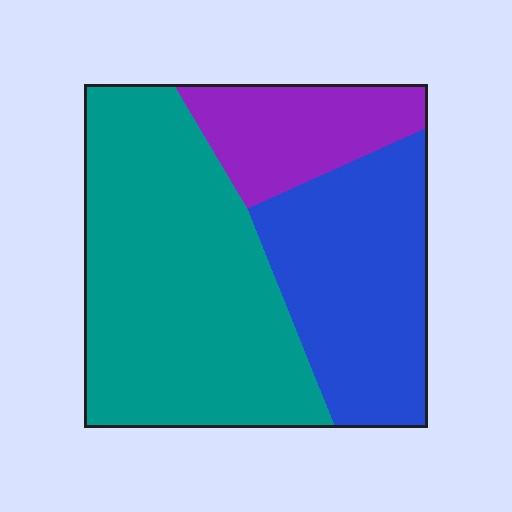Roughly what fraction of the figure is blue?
Blue takes up about one third (1/3) of the figure.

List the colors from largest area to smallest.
From largest to smallest: teal, blue, purple.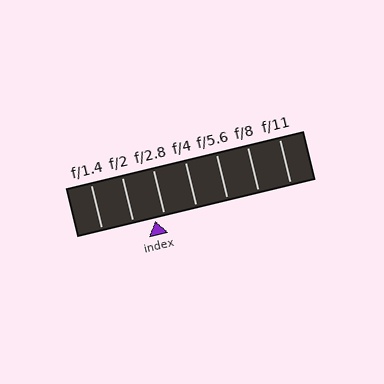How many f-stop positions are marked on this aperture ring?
There are 7 f-stop positions marked.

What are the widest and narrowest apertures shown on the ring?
The widest aperture shown is f/1.4 and the narrowest is f/11.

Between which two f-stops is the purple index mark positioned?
The index mark is between f/2 and f/2.8.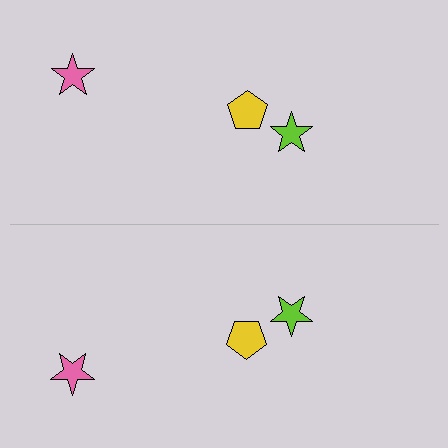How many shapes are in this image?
There are 6 shapes in this image.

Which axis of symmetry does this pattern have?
The pattern has a horizontal axis of symmetry running through the center of the image.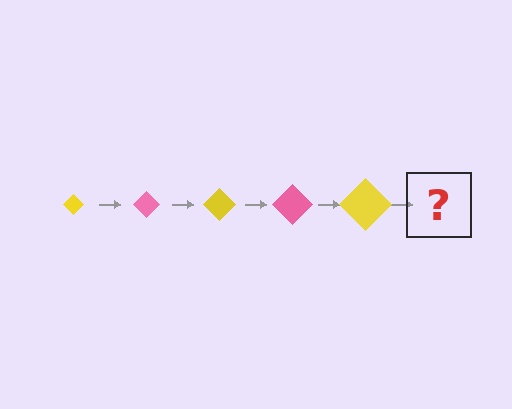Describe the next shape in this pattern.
It should be a pink diamond, larger than the previous one.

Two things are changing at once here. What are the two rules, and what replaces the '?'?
The two rules are that the diamond grows larger each step and the color cycles through yellow and pink. The '?' should be a pink diamond, larger than the previous one.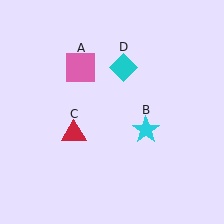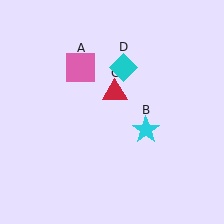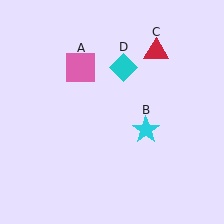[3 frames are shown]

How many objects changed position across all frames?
1 object changed position: red triangle (object C).